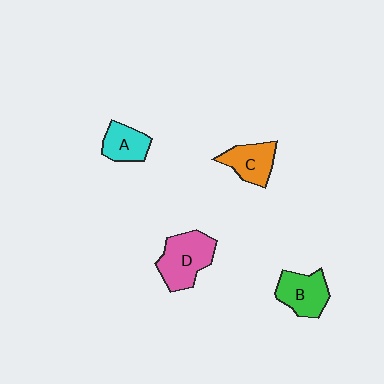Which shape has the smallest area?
Shape A (cyan).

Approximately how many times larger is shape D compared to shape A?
Approximately 1.6 times.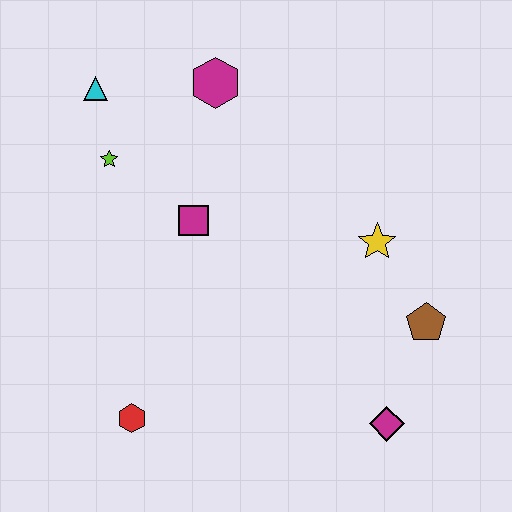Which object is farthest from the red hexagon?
The magenta hexagon is farthest from the red hexagon.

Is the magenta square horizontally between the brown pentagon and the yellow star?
No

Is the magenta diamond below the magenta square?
Yes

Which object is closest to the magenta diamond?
The brown pentagon is closest to the magenta diamond.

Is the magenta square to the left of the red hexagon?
No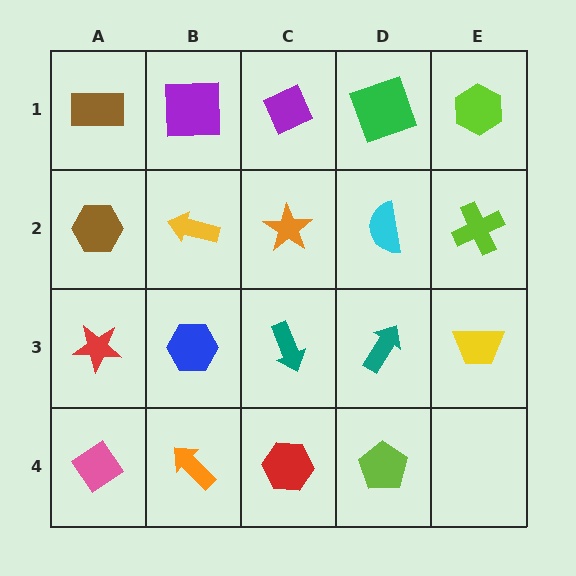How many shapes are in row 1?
5 shapes.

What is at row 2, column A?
A brown hexagon.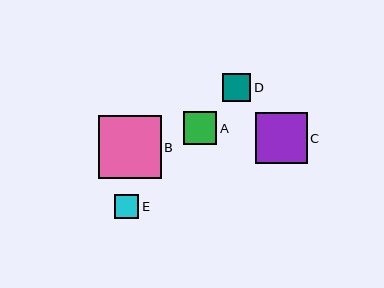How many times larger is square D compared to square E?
Square D is approximately 1.2 times the size of square E.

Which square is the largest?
Square B is the largest with a size of approximately 63 pixels.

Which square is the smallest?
Square E is the smallest with a size of approximately 24 pixels.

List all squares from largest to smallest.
From largest to smallest: B, C, A, D, E.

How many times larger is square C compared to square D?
Square C is approximately 1.8 times the size of square D.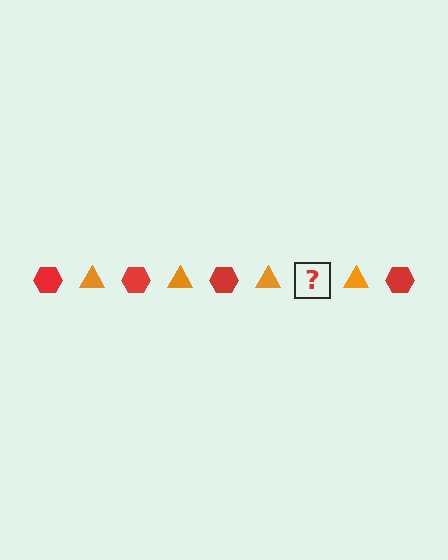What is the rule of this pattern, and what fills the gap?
The rule is that the pattern alternates between red hexagon and orange triangle. The gap should be filled with a red hexagon.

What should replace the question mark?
The question mark should be replaced with a red hexagon.